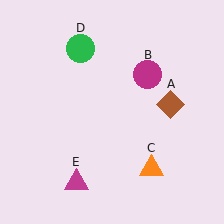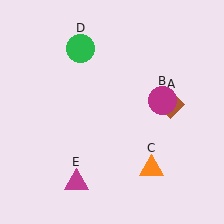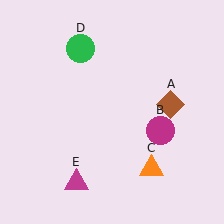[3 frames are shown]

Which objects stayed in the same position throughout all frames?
Brown diamond (object A) and orange triangle (object C) and green circle (object D) and magenta triangle (object E) remained stationary.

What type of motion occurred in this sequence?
The magenta circle (object B) rotated clockwise around the center of the scene.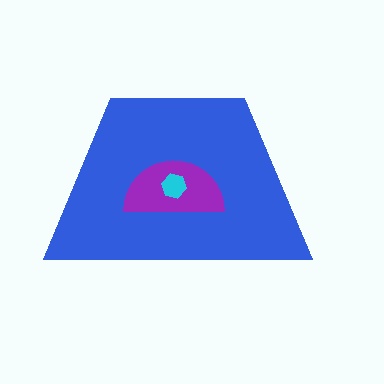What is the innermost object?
The cyan hexagon.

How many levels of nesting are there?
3.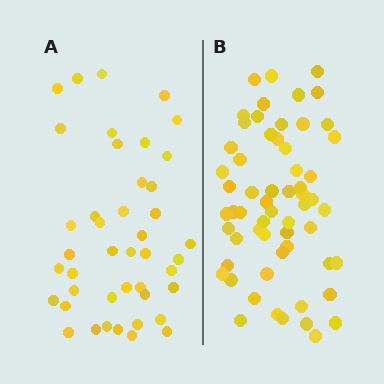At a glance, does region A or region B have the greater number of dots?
Region B (the right region) has more dots.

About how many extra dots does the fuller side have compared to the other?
Region B has approximately 15 more dots than region A.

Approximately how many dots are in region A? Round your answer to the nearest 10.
About 40 dots. (The exact count is 43, which rounds to 40.)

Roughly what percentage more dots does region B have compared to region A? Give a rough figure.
About 40% more.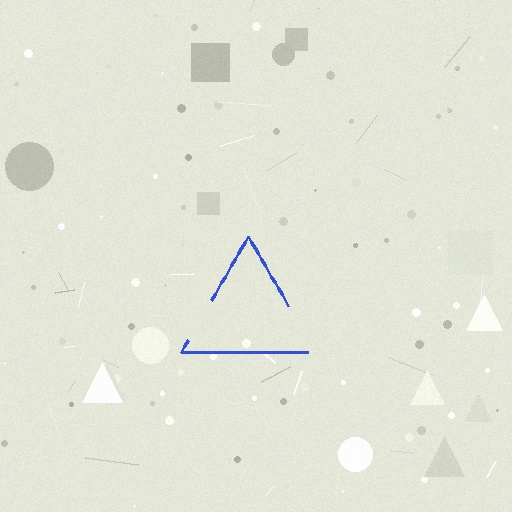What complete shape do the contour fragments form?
The contour fragments form a triangle.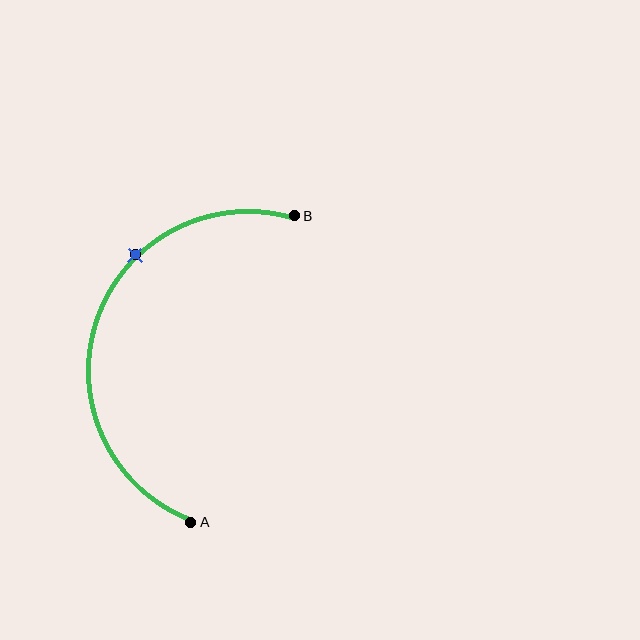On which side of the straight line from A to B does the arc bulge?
The arc bulges to the left of the straight line connecting A and B.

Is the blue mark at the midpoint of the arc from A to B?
No. The blue mark lies on the arc but is closer to endpoint B. The arc midpoint would be at the point on the curve equidistant along the arc from both A and B.